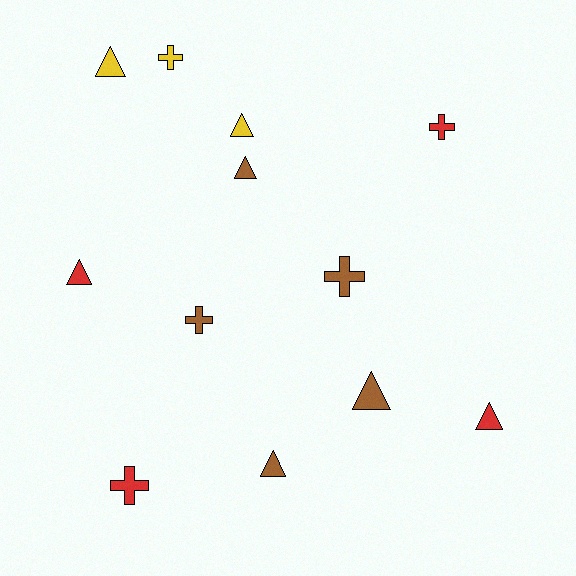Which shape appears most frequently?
Triangle, with 7 objects.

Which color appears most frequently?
Brown, with 5 objects.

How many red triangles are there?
There are 2 red triangles.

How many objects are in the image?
There are 12 objects.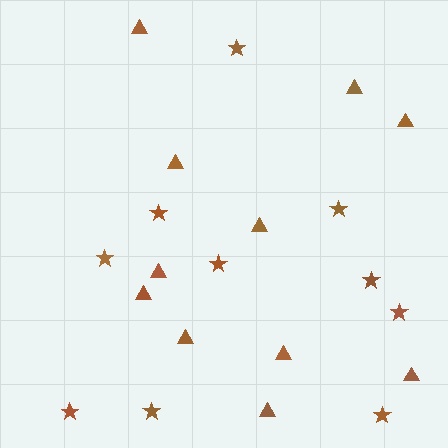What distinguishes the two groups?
There are 2 groups: one group of triangles (11) and one group of stars (10).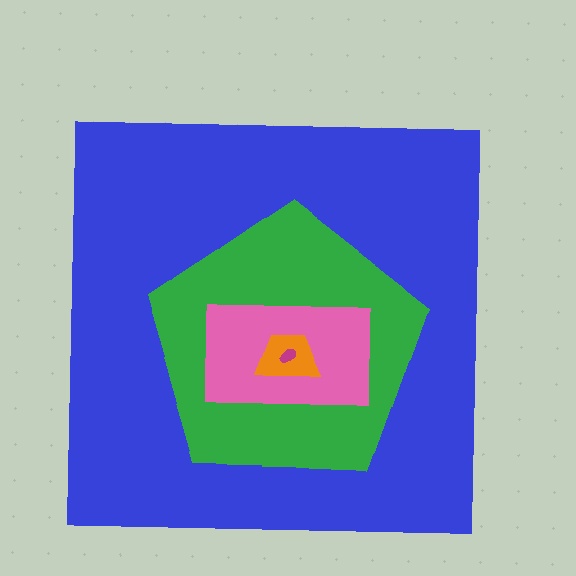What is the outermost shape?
The blue square.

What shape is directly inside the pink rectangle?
The orange trapezoid.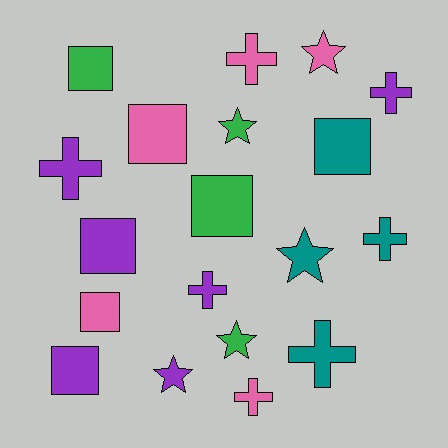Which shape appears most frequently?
Square, with 7 objects.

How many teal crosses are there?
There are 2 teal crosses.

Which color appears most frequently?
Purple, with 6 objects.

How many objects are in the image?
There are 19 objects.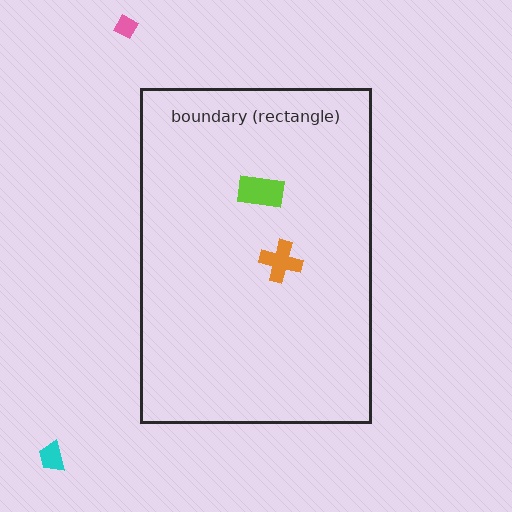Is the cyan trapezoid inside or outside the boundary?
Outside.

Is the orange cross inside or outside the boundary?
Inside.